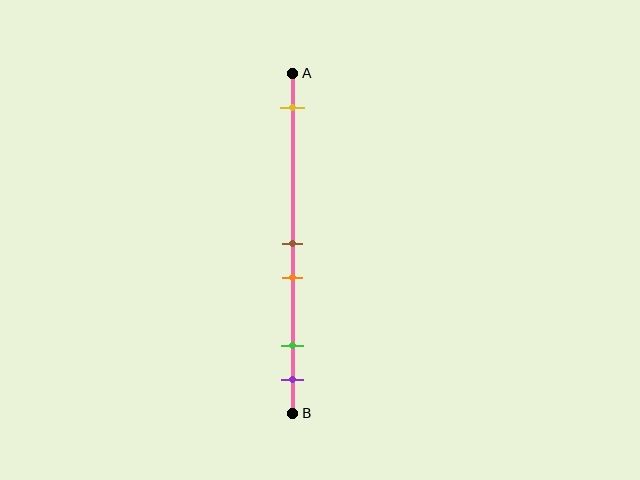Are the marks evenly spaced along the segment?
No, the marks are not evenly spaced.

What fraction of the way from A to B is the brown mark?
The brown mark is approximately 50% (0.5) of the way from A to B.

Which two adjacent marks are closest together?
The brown and orange marks are the closest adjacent pair.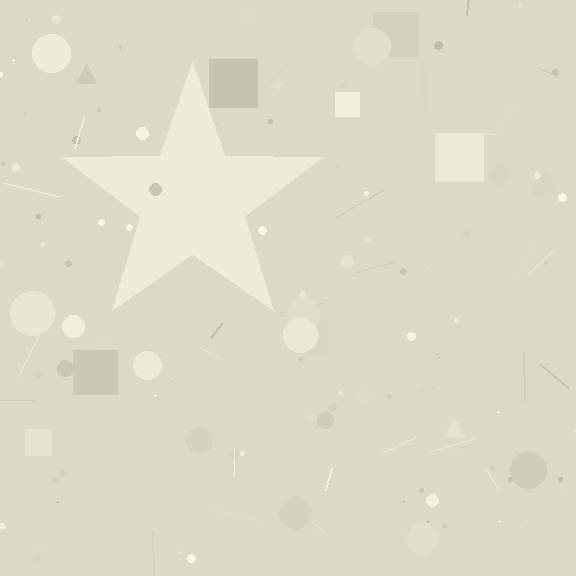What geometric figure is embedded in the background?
A star is embedded in the background.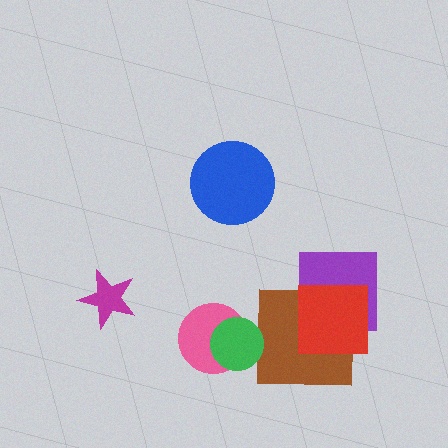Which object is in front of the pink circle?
The green circle is in front of the pink circle.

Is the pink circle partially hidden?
Yes, it is partially covered by another shape.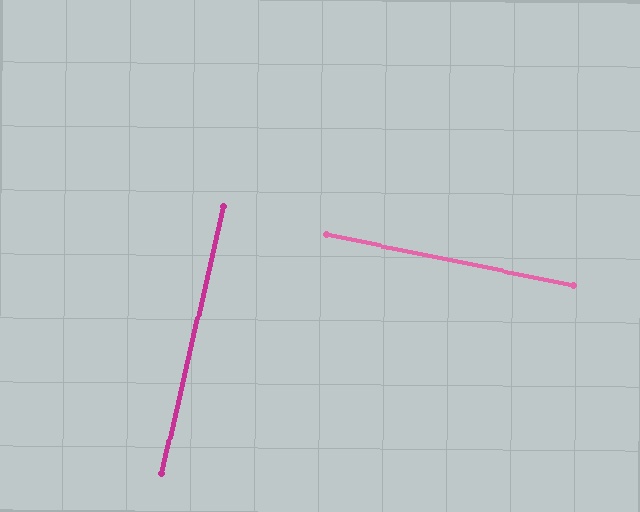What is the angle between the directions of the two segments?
Approximately 89 degrees.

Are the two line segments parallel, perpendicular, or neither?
Perpendicular — they meet at approximately 89°.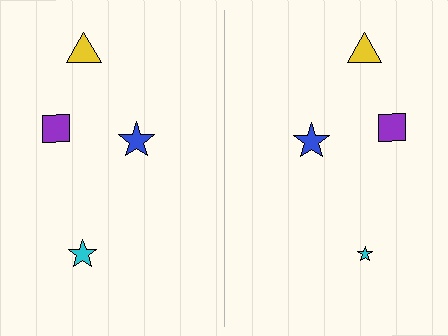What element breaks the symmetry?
The cyan star on the right side has a different size than its mirror counterpart.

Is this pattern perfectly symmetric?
No, the pattern is not perfectly symmetric. The cyan star on the right side has a different size than its mirror counterpart.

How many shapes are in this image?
There are 8 shapes in this image.